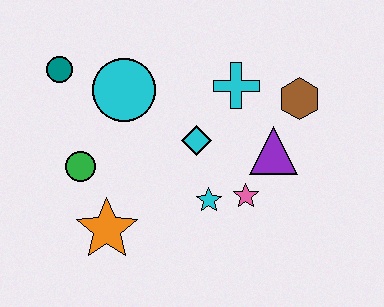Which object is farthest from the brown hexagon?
The teal circle is farthest from the brown hexagon.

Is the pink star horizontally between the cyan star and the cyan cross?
No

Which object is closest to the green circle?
The orange star is closest to the green circle.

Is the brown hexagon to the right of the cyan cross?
Yes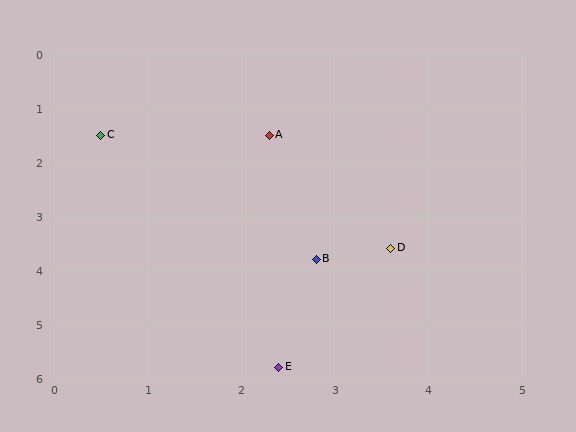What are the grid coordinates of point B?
Point B is at approximately (2.8, 3.8).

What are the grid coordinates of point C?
Point C is at approximately (0.5, 1.5).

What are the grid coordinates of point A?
Point A is at approximately (2.3, 1.5).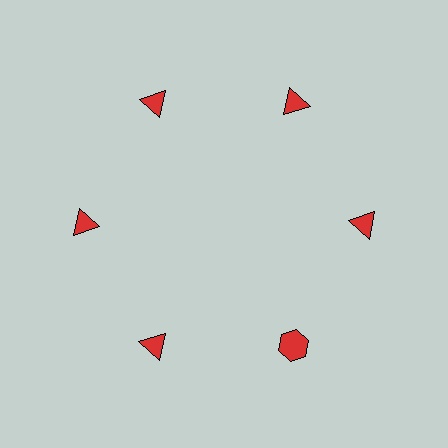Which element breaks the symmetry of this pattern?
The red hexagon at roughly the 5 o'clock position breaks the symmetry. All other shapes are red triangles.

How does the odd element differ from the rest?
It has a different shape: hexagon instead of triangle.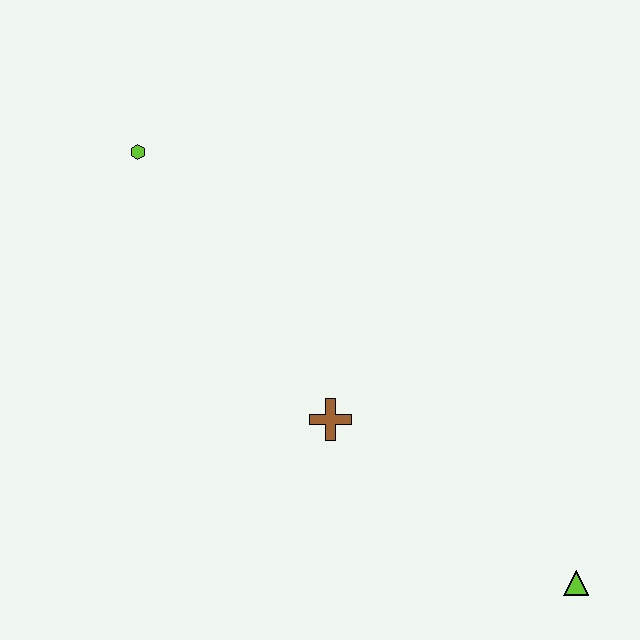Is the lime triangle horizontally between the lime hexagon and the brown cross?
No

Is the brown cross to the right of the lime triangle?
No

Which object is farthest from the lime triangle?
The lime hexagon is farthest from the lime triangle.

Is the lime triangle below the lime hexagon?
Yes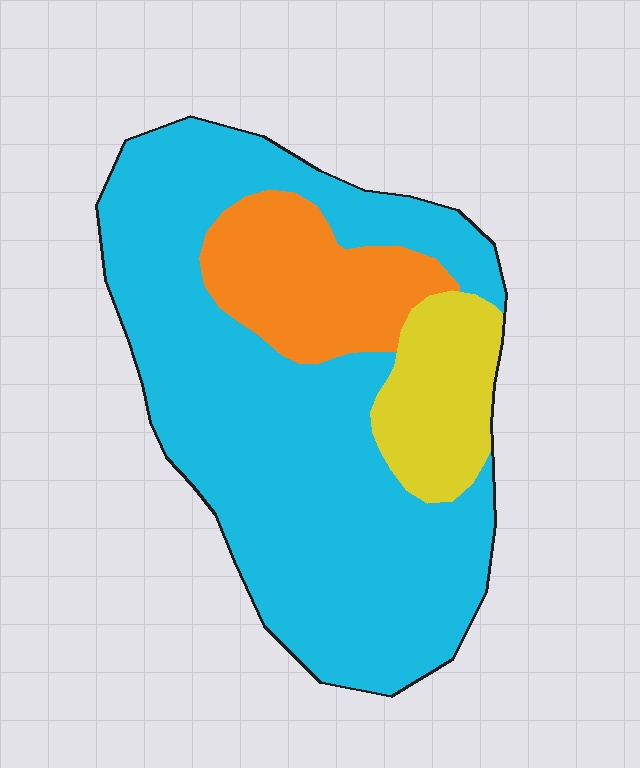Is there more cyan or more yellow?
Cyan.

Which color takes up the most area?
Cyan, at roughly 70%.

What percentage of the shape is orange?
Orange covers about 15% of the shape.